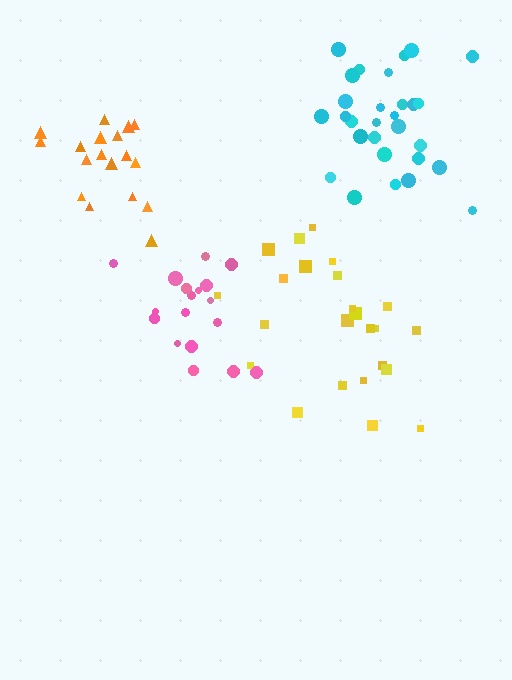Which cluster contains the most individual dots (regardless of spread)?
Cyan (29).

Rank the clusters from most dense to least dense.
orange, cyan, pink, yellow.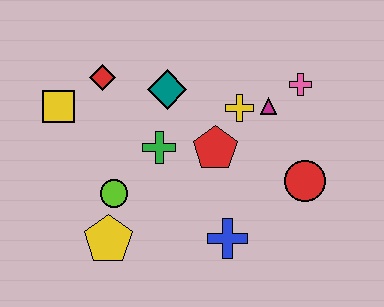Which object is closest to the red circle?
The magenta triangle is closest to the red circle.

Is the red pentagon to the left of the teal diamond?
No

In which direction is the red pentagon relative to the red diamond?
The red pentagon is to the right of the red diamond.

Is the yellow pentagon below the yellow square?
Yes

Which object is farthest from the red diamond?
The red circle is farthest from the red diamond.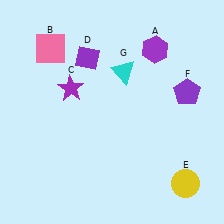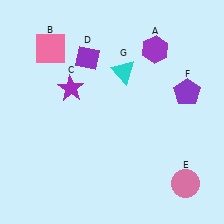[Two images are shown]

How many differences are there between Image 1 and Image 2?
There is 1 difference between the two images.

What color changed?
The circle (E) changed from yellow in Image 1 to pink in Image 2.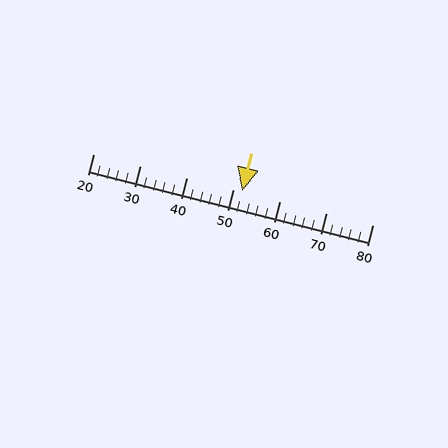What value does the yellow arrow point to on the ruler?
The yellow arrow points to approximately 52.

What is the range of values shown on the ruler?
The ruler shows values from 20 to 80.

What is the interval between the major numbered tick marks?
The major tick marks are spaced 10 units apart.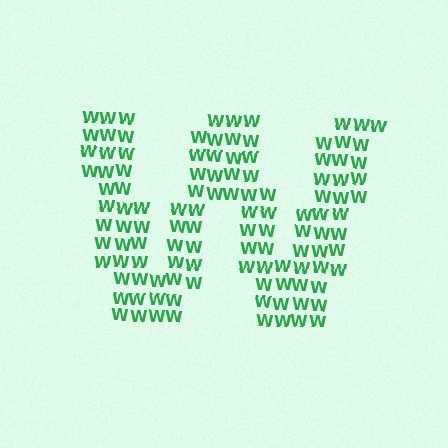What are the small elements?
The small elements are letter W's.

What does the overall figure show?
The overall figure shows the letter W.